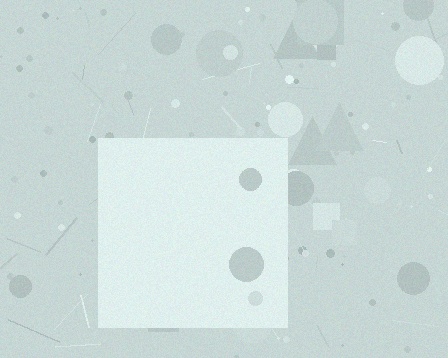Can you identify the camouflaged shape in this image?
The camouflaged shape is a square.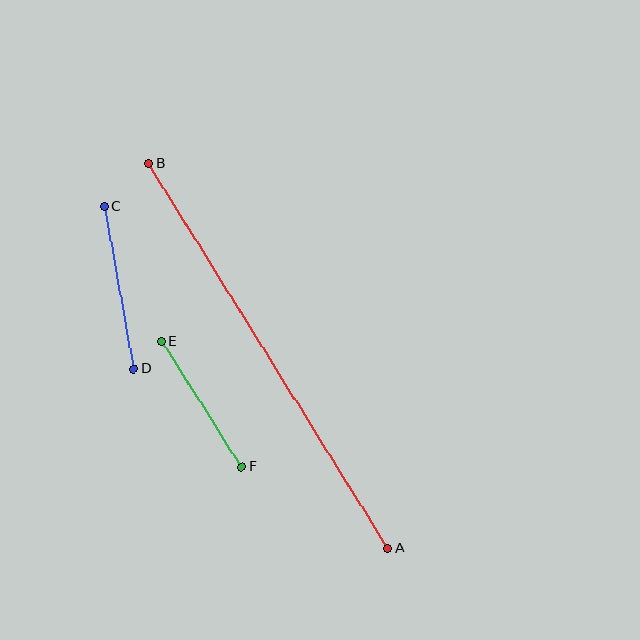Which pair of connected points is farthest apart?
Points A and B are farthest apart.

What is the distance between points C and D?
The distance is approximately 165 pixels.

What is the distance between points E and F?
The distance is approximately 149 pixels.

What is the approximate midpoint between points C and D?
The midpoint is at approximately (119, 287) pixels.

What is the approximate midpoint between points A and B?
The midpoint is at approximately (268, 356) pixels.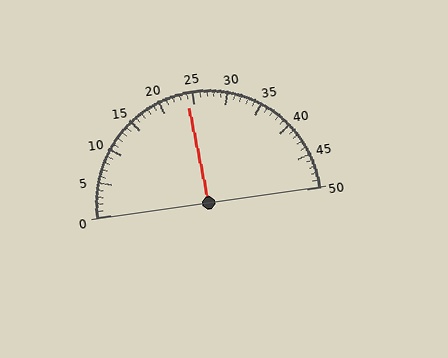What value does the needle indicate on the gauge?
The needle indicates approximately 24.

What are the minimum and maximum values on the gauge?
The gauge ranges from 0 to 50.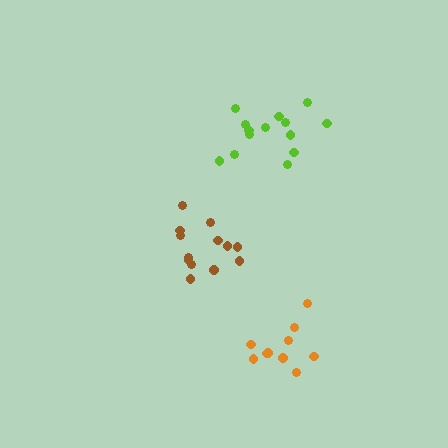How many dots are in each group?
Group 1: 13 dots, Group 2: 10 dots, Group 3: 14 dots (37 total).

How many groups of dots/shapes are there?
There are 3 groups.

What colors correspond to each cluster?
The clusters are colored: brown, orange, lime.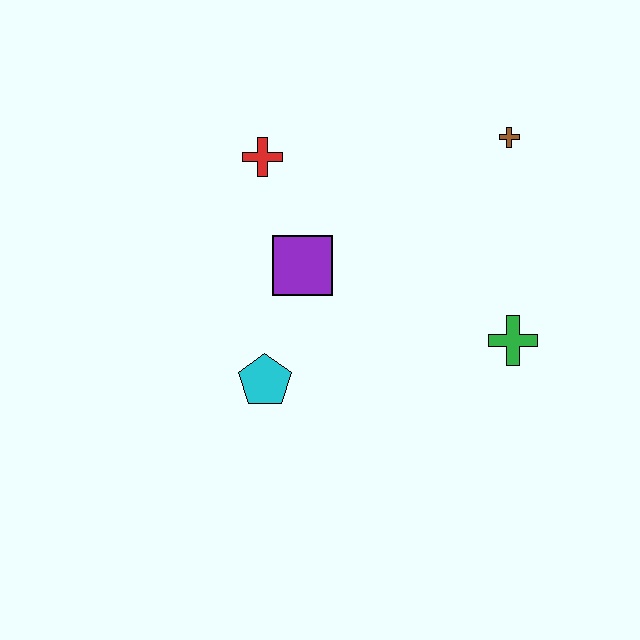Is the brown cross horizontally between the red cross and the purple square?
No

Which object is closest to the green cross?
The brown cross is closest to the green cross.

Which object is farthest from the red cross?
The green cross is farthest from the red cross.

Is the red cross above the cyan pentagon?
Yes